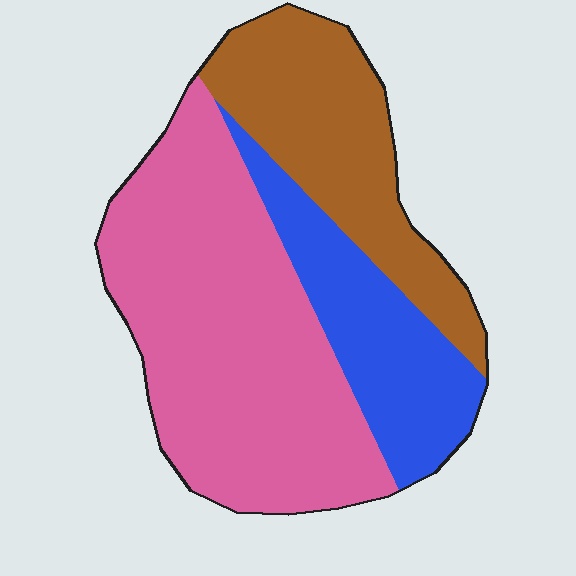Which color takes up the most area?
Pink, at roughly 50%.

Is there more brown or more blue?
Brown.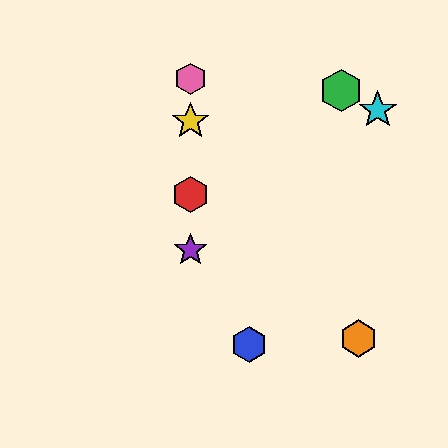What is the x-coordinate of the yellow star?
The yellow star is at x≈191.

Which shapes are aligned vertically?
The red hexagon, the yellow star, the purple star, the pink hexagon are aligned vertically.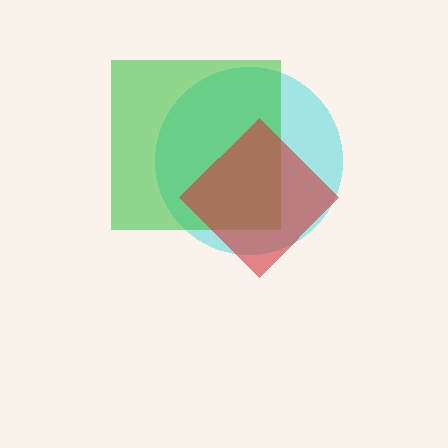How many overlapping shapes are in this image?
There are 3 overlapping shapes in the image.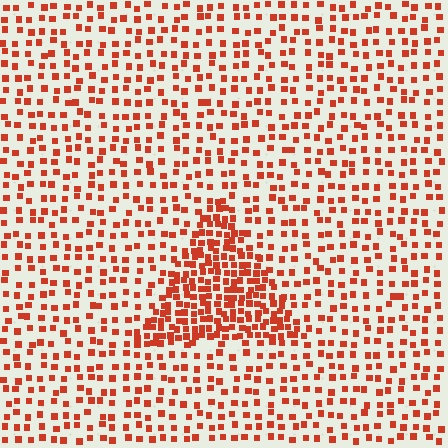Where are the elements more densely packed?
The elements are more densely packed inside the triangle boundary.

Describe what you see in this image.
The image contains small red elements arranged at two different densities. A triangle-shaped region is visible where the elements are more densely packed than the surrounding area.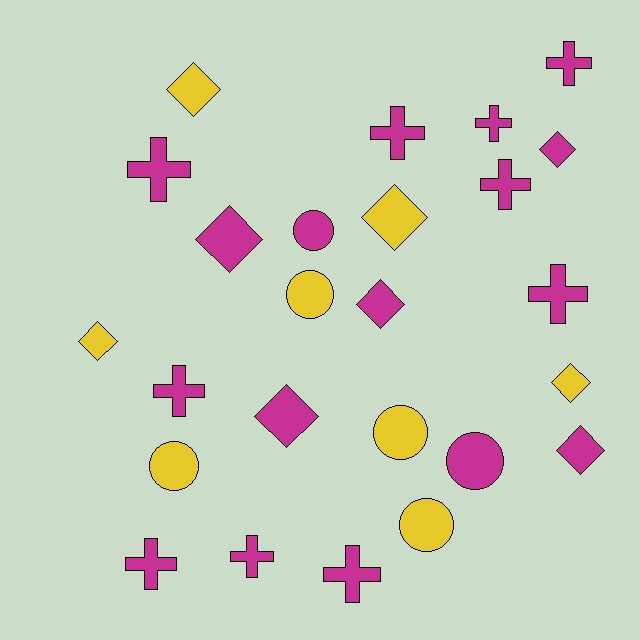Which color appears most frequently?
Magenta, with 17 objects.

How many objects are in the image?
There are 25 objects.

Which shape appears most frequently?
Cross, with 10 objects.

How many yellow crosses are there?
There are no yellow crosses.